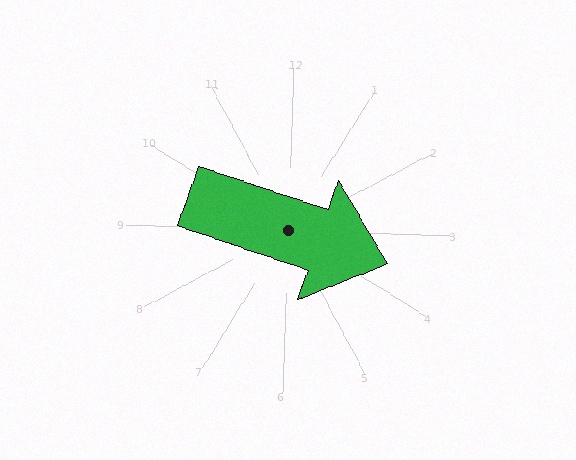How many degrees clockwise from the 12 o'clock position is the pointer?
Approximately 107 degrees.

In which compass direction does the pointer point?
East.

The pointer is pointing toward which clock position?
Roughly 4 o'clock.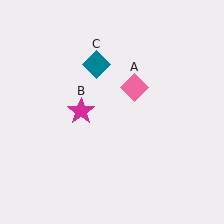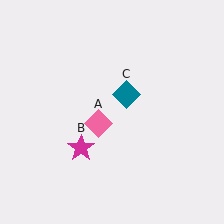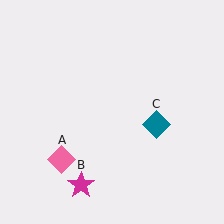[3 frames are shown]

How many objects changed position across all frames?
3 objects changed position: pink diamond (object A), magenta star (object B), teal diamond (object C).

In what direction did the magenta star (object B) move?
The magenta star (object B) moved down.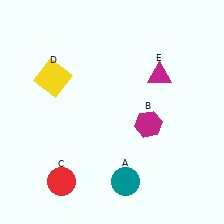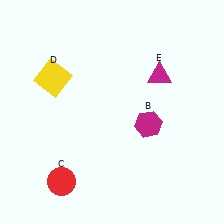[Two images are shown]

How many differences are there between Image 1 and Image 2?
There is 1 difference between the two images.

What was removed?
The teal circle (A) was removed in Image 2.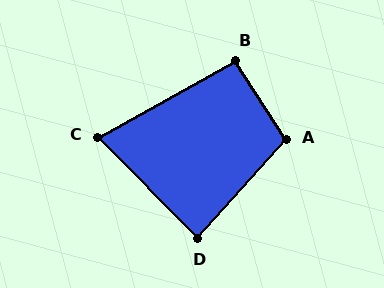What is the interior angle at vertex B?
Approximately 93 degrees (approximately right).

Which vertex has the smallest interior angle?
C, at approximately 75 degrees.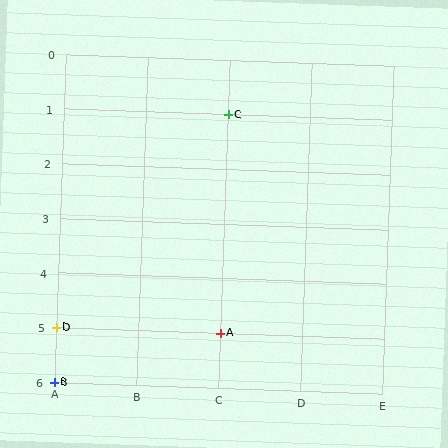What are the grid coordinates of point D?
Point D is at grid coordinates (A, 5).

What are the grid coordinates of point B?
Point B is at grid coordinates (A, 6).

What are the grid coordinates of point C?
Point C is at grid coordinates (C, 1).